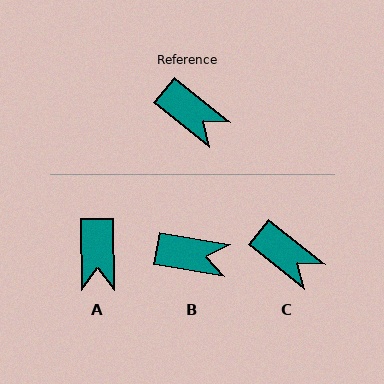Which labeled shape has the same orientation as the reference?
C.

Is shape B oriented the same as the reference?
No, it is off by about 29 degrees.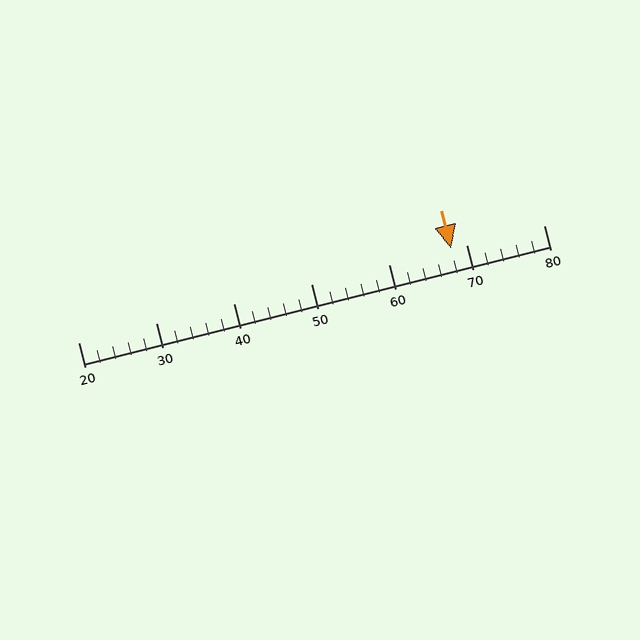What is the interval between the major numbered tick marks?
The major tick marks are spaced 10 units apart.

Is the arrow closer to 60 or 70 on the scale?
The arrow is closer to 70.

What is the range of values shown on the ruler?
The ruler shows values from 20 to 80.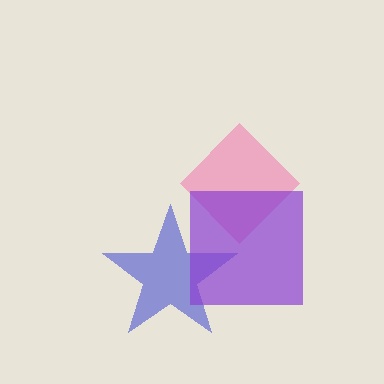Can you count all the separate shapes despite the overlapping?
Yes, there are 3 separate shapes.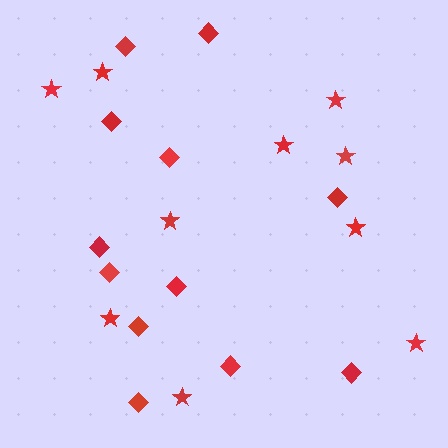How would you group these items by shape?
There are 2 groups: one group of stars (10) and one group of diamonds (12).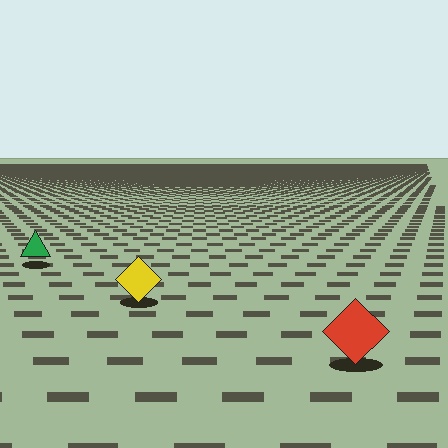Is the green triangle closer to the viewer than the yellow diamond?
No. The yellow diamond is closer — you can tell from the texture gradient: the ground texture is coarser near it.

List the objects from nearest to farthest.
From nearest to farthest: the red diamond, the yellow diamond, the green triangle.